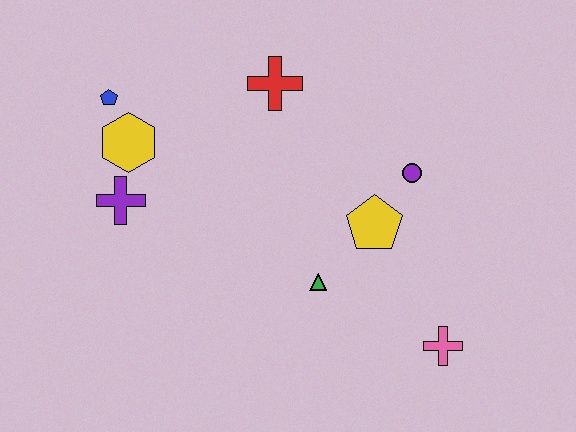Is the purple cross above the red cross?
No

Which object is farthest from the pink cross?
The blue pentagon is farthest from the pink cross.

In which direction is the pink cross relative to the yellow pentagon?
The pink cross is below the yellow pentagon.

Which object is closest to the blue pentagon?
The yellow hexagon is closest to the blue pentagon.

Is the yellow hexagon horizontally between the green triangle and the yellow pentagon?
No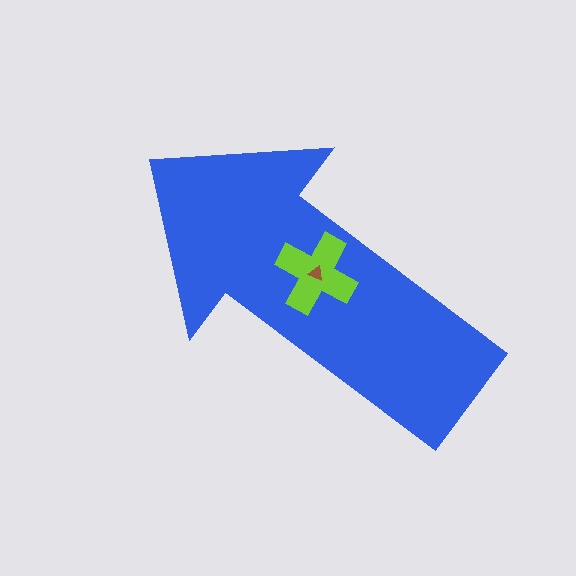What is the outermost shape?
The blue arrow.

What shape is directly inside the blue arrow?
The lime cross.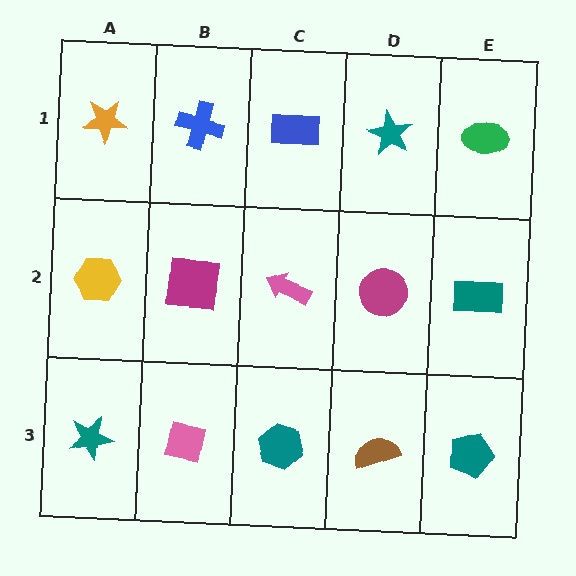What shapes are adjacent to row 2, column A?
An orange star (row 1, column A), a teal star (row 3, column A), a magenta square (row 2, column B).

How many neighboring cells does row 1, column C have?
3.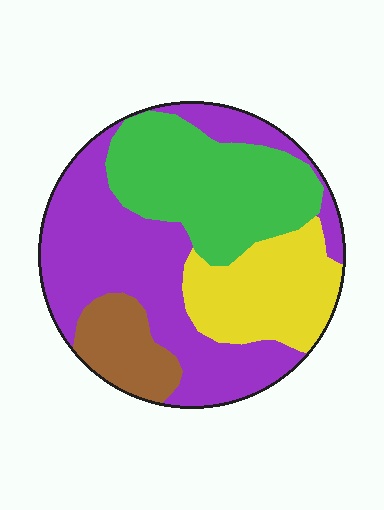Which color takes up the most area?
Purple, at roughly 40%.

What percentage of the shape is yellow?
Yellow covers 20% of the shape.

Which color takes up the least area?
Brown, at roughly 10%.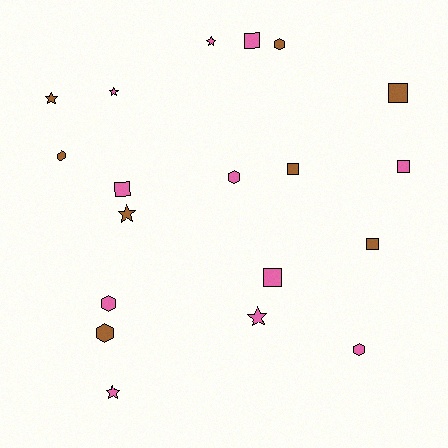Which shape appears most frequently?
Square, with 7 objects.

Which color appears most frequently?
Pink, with 11 objects.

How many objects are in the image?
There are 19 objects.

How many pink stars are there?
There are 4 pink stars.